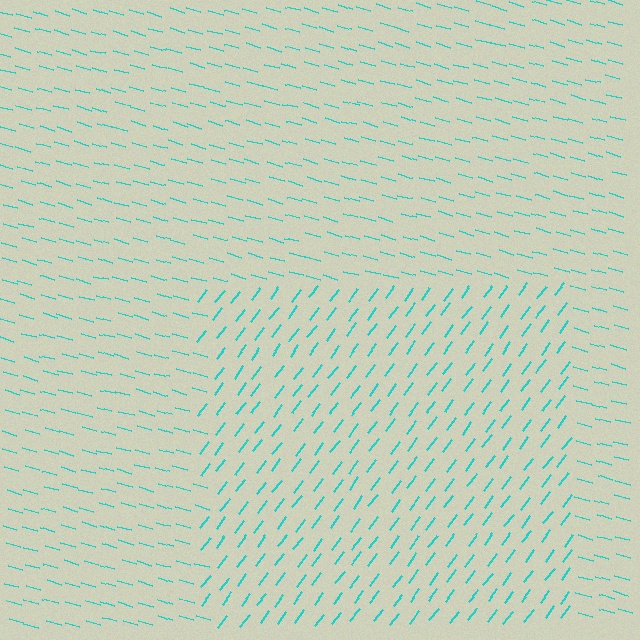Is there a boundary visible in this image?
Yes, there is a texture boundary formed by a change in line orientation.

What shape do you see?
I see a rectangle.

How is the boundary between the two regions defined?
The boundary is defined purely by a change in line orientation (approximately 69 degrees difference). All lines are the same color and thickness.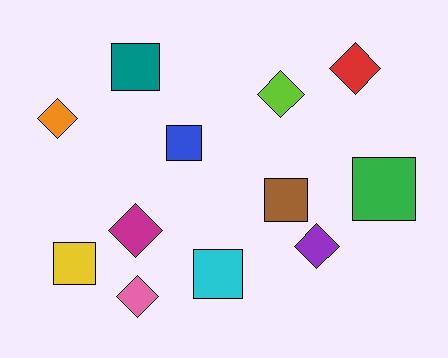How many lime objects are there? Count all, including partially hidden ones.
There is 1 lime object.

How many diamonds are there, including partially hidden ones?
There are 6 diamonds.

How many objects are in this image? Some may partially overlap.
There are 12 objects.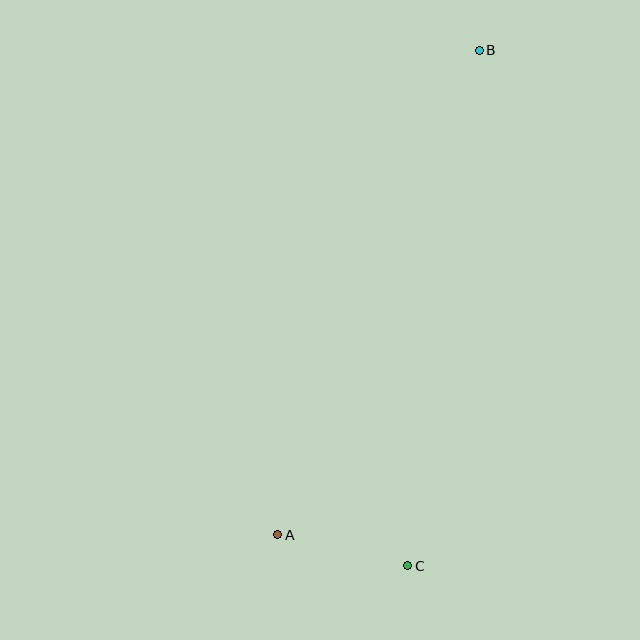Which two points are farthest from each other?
Points A and B are farthest from each other.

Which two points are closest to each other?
Points A and C are closest to each other.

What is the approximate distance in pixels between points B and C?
The distance between B and C is approximately 520 pixels.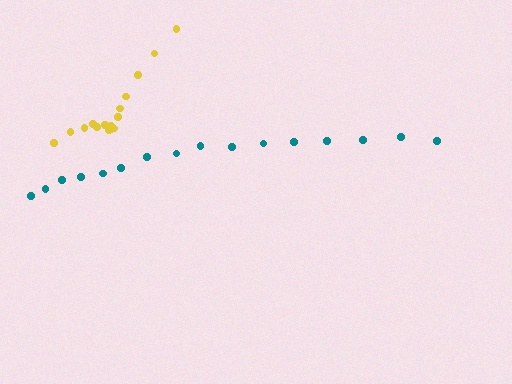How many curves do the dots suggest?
There are 2 distinct paths.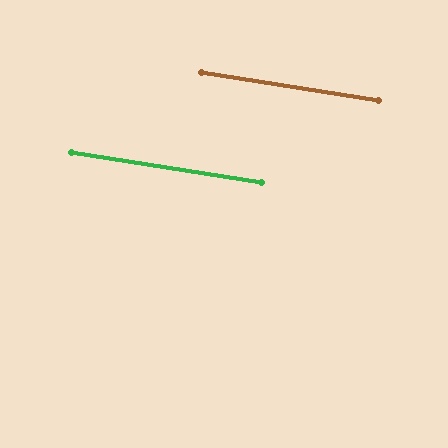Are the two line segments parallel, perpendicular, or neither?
Parallel — their directions differ by only 0.1°.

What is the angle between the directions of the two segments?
Approximately 0 degrees.